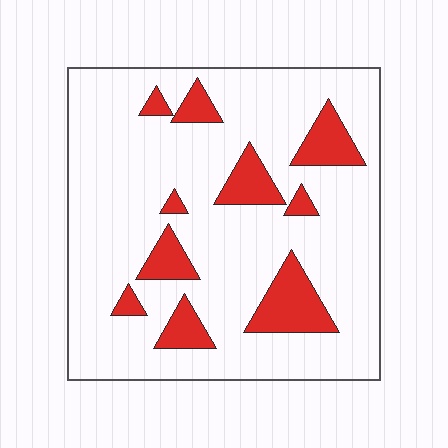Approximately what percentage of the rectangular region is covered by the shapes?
Approximately 15%.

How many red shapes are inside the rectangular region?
10.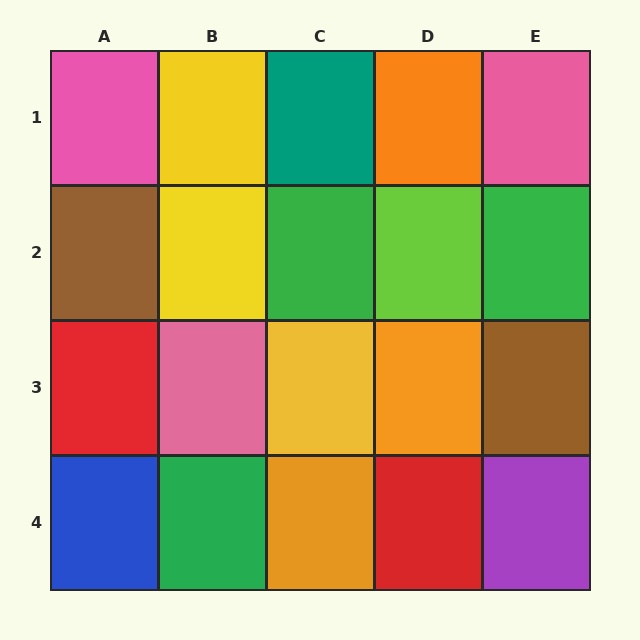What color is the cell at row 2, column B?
Yellow.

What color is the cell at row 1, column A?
Pink.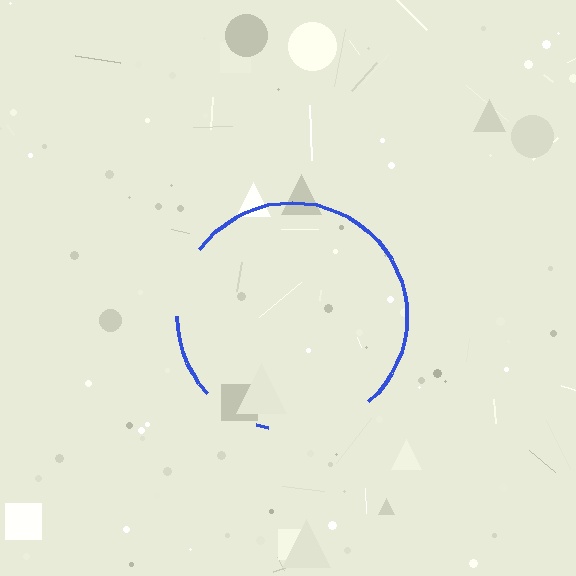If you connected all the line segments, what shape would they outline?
They would outline a circle.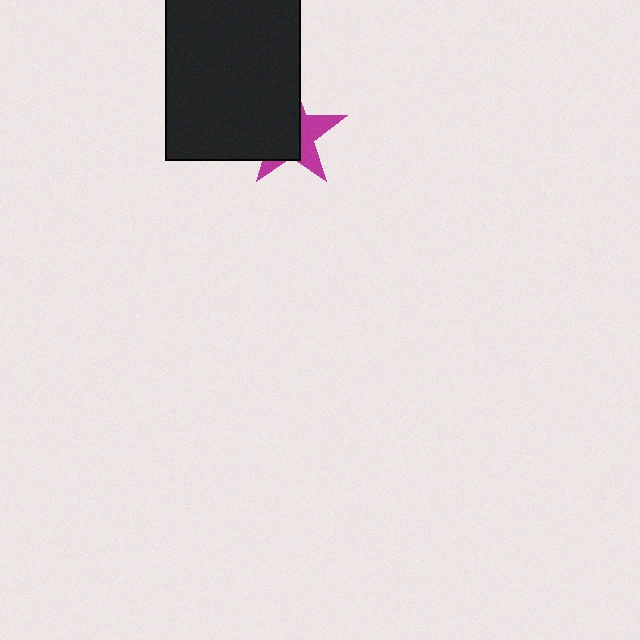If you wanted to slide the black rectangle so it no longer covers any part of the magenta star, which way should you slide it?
Slide it left — that is the most direct way to separate the two shapes.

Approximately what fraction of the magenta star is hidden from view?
Roughly 62% of the magenta star is hidden behind the black rectangle.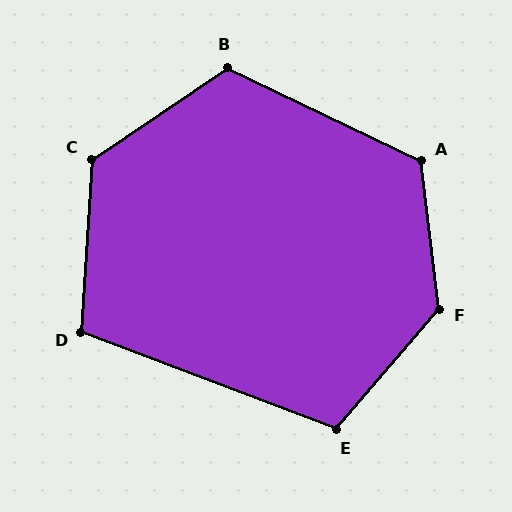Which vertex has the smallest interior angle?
D, at approximately 107 degrees.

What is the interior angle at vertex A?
Approximately 123 degrees (obtuse).